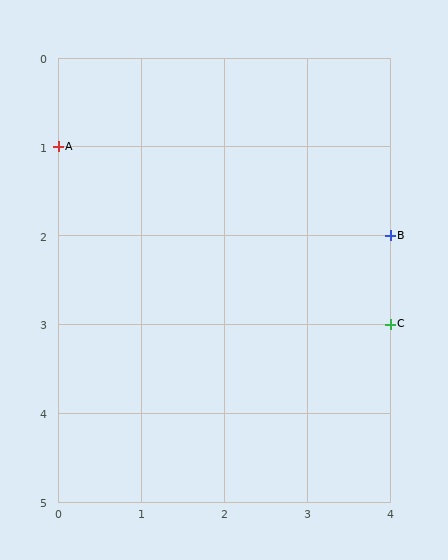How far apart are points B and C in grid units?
Points B and C are 1 row apart.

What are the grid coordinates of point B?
Point B is at grid coordinates (4, 2).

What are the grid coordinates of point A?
Point A is at grid coordinates (0, 1).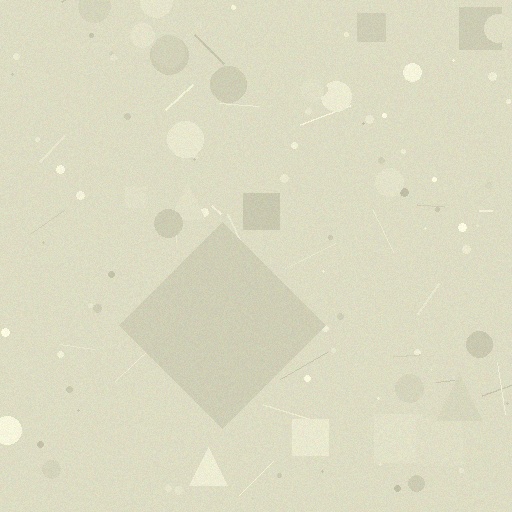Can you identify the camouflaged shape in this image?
The camouflaged shape is a diamond.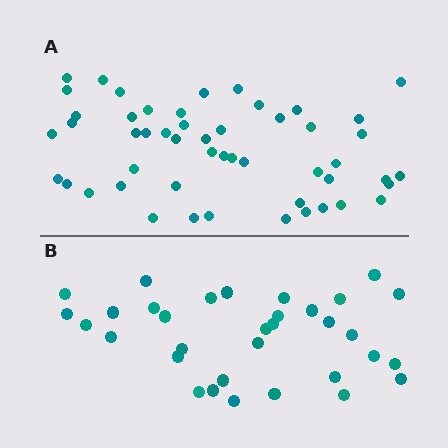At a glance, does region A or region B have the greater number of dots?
Region A (the top region) has more dots.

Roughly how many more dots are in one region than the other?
Region A has approximately 20 more dots than region B.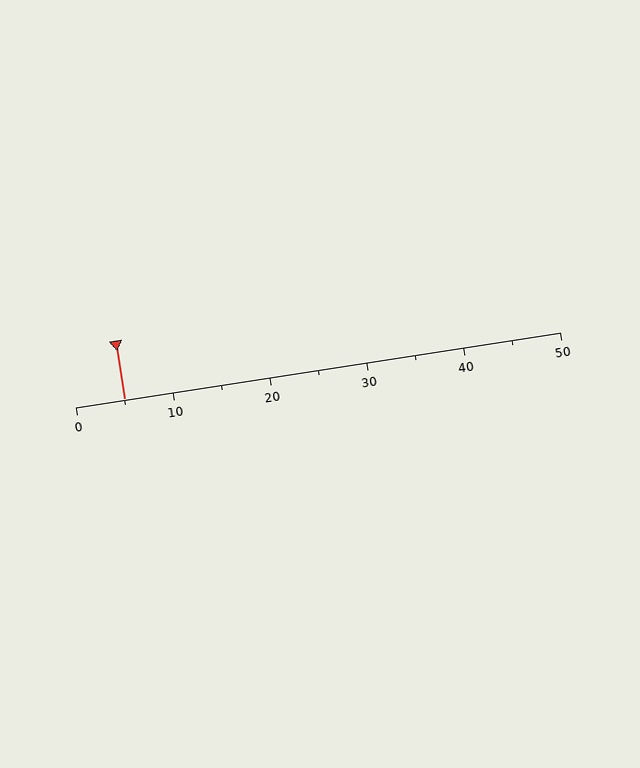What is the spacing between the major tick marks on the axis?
The major ticks are spaced 10 apart.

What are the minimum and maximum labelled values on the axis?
The axis runs from 0 to 50.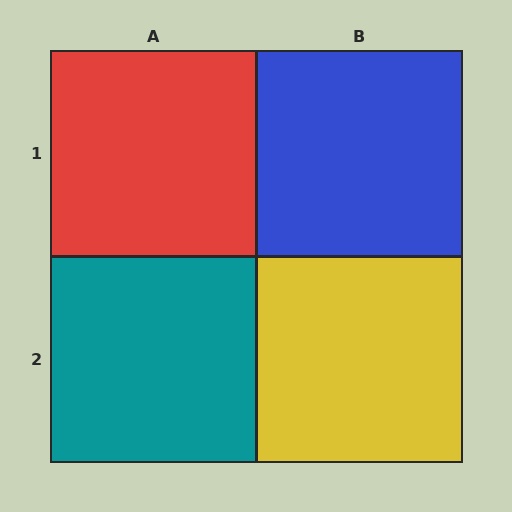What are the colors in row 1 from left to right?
Red, blue.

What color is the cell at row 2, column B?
Yellow.